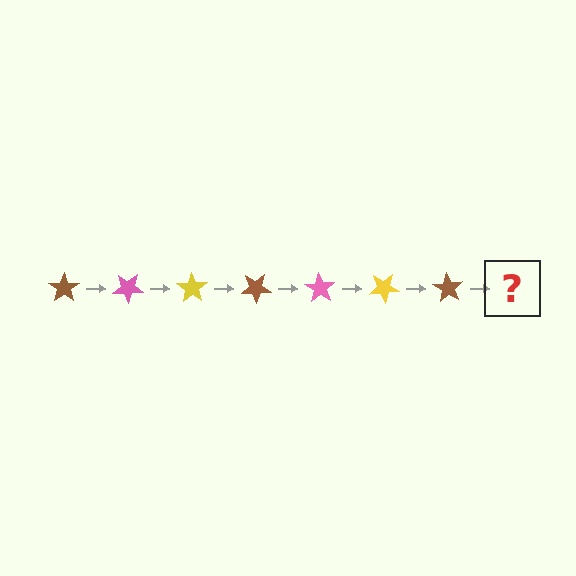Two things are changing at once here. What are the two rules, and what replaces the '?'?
The two rules are that it rotates 35 degrees each step and the color cycles through brown, pink, and yellow. The '?' should be a pink star, rotated 245 degrees from the start.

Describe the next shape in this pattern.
It should be a pink star, rotated 245 degrees from the start.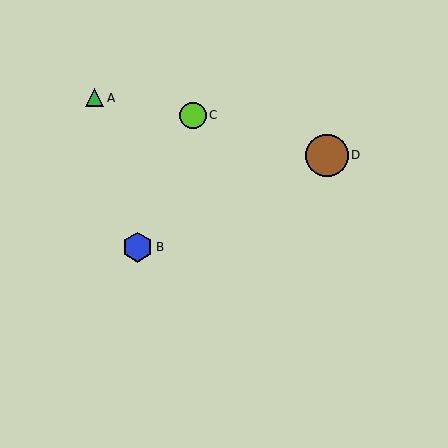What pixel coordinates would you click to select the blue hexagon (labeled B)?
Click at (138, 247) to select the blue hexagon B.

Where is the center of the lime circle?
The center of the lime circle is at (193, 115).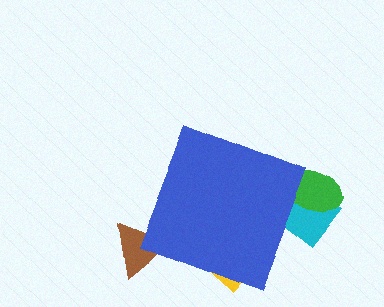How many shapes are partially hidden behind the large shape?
4 shapes are partially hidden.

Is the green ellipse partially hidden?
Yes, the green ellipse is partially hidden behind the blue diamond.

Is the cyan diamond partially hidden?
Yes, the cyan diamond is partially hidden behind the blue diamond.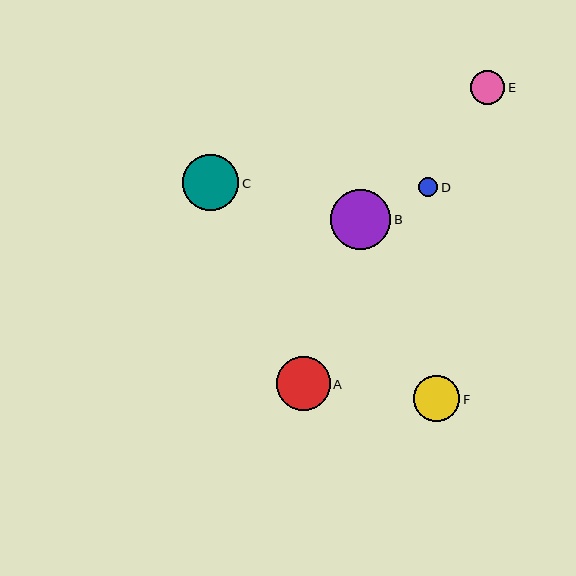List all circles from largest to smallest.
From largest to smallest: B, C, A, F, E, D.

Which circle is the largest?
Circle B is the largest with a size of approximately 60 pixels.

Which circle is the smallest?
Circle D is the smallest with a size of approximately 19 pixels.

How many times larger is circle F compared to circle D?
Circle F is approximately 2.4 times the size of circle D.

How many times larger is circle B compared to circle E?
Circle B is approximately 1.8 times the size of circle E.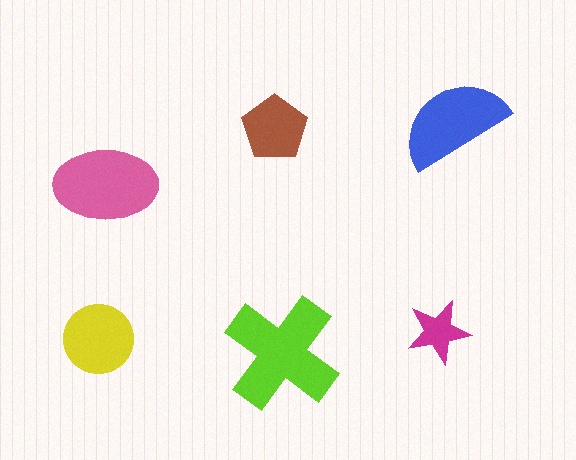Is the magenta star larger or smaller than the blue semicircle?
Smaller.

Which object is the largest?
The lime cross.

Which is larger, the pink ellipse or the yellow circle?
The pink ellipse.